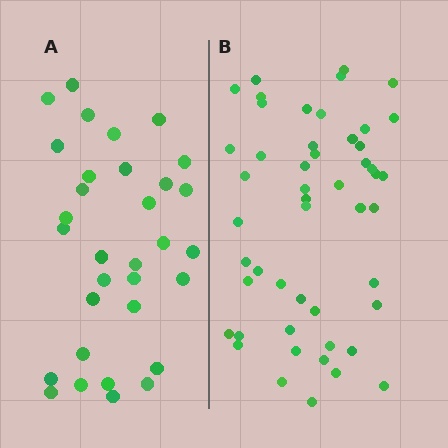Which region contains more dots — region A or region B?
Region B (the right region) has more dots.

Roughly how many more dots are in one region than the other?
Region B has approximately 20 more dots than region A.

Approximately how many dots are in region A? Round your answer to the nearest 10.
About 30 dots. (The exact count is 32, which rounds to 30.)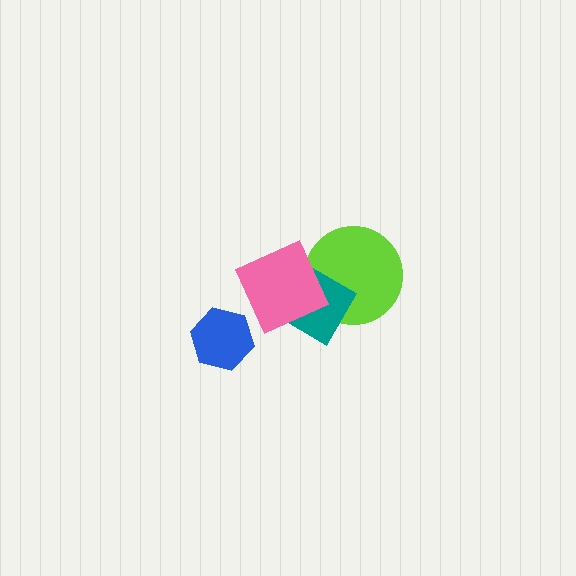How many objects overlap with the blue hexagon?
0 objects overlap with the blue hexagon.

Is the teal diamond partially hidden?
Yes, it is partially covered by another shape.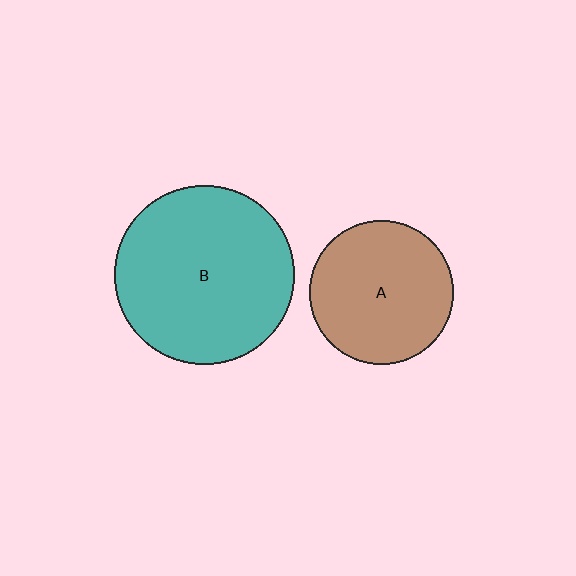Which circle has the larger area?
Circle B (teal).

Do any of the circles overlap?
No, none of the circles overlap.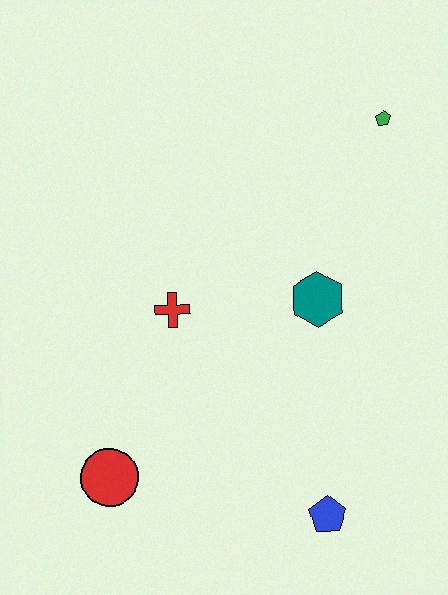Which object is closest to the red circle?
The red cross is closest to the red circle.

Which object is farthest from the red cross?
The green pentagon is farthest from the red cross.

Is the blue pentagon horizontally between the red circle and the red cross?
No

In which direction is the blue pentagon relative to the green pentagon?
The blue pentagon is below the green pentagon.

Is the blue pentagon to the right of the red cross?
Yes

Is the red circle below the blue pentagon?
No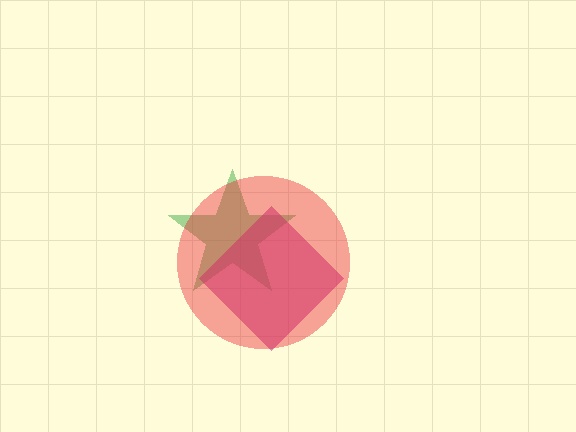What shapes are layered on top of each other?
The layered shapes are: a green star, a magenta diamond, a red circle.